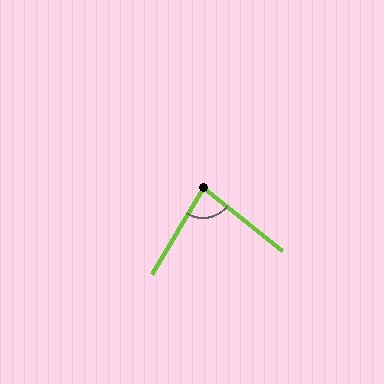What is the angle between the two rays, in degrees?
Approximately 82 degrees.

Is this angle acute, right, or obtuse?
It is acute.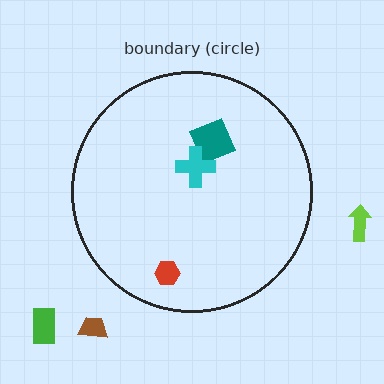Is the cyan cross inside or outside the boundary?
Inside.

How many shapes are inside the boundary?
3 inside, 3 outside.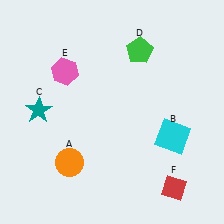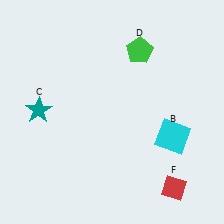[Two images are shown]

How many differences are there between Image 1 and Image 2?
There are 2 differences between the two images.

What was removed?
The orange circle (A), the pink hexagon (E) were removed in Image 2.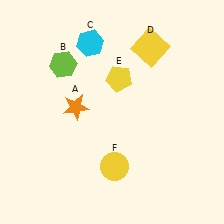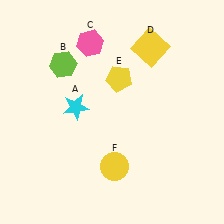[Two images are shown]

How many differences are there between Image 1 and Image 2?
There are 2 differences between the two images.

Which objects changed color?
A changed from orange to cyan. C changed from cyan to pink.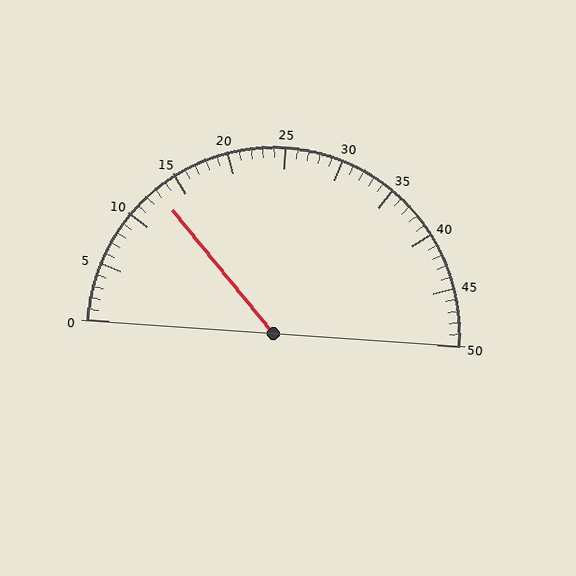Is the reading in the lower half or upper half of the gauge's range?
The reading is in the lower half of the range (0 to 50).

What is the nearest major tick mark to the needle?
The nearest major tick mark is 15.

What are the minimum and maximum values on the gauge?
The gauge ranges from 0 to 50.